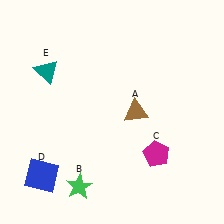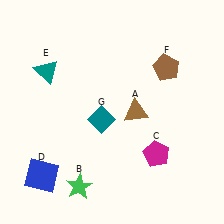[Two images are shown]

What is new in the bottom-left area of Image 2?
A teal diamond (G) was added in the bottom-left area of Image 2.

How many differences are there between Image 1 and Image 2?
There are 2 differences between the two images.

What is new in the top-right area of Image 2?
A brown pentagon (F) was added in the top-right area of Image 2.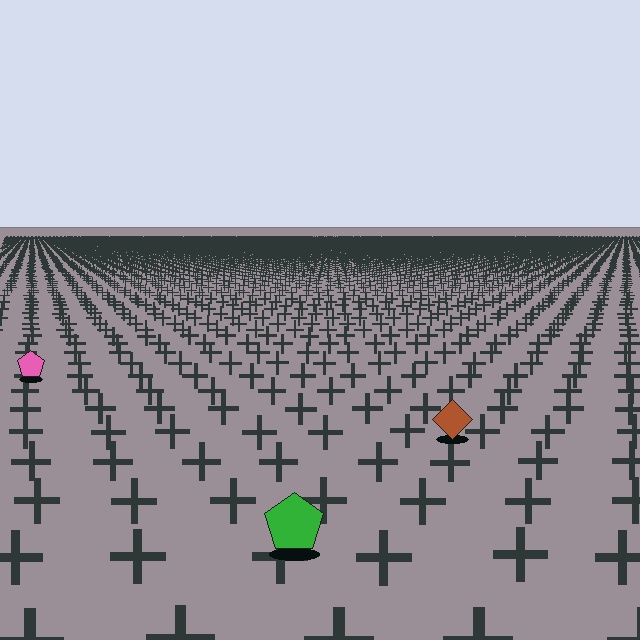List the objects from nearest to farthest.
From nearest to farthest: the green pentagon, the brown diamond, the pink pentagon.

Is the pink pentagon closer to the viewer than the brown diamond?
No. The brown diamond is closer — you can tell from the texture gradient: the ground texture is coarser near it.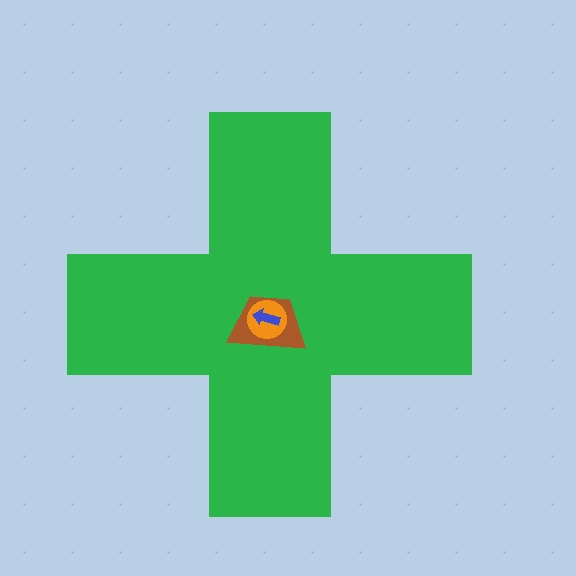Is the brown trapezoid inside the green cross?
Yes.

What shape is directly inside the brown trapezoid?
The orange circle.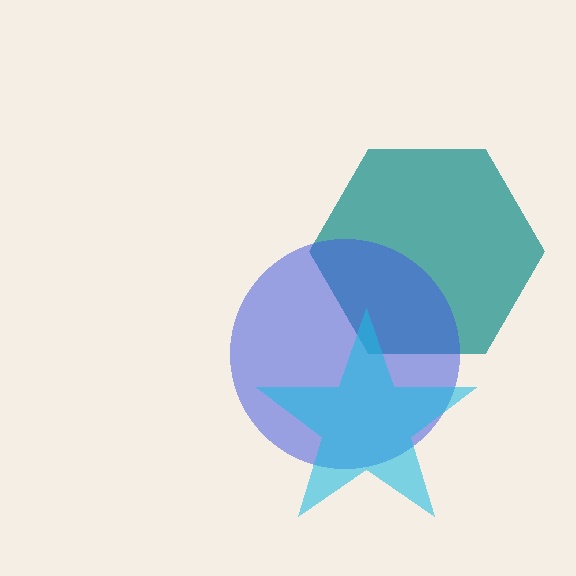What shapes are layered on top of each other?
The layered shapes are: a teal hexagon, a blue circle, a cyan star.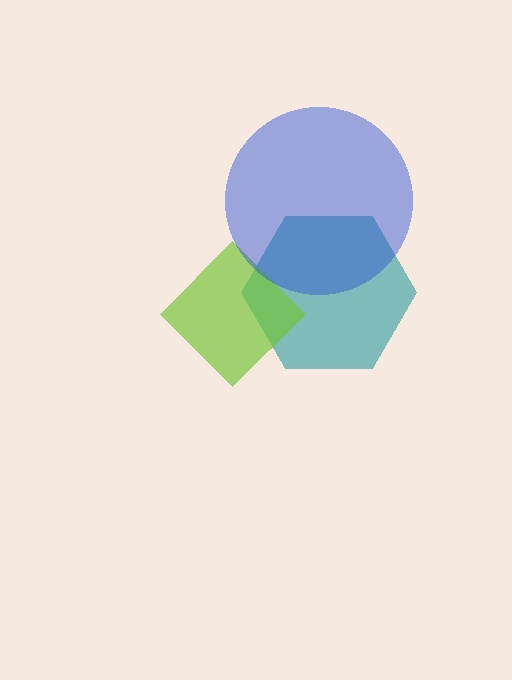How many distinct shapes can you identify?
There are 3 distinct shapes: a teal hexagon, a lime diamond, a blue circle.